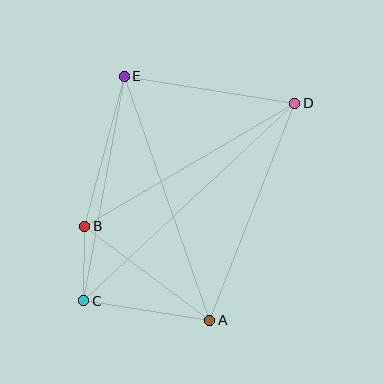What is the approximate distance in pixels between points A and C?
The distance between A and C is approximately 127 pixels.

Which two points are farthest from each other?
Points C and D are farthest from each other.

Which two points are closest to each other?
Points B and C are closest to each other.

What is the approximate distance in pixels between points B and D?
The distance between B and D is approximately 243 pixels.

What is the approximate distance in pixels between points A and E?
The distance between A and E is approximately 258 pixels.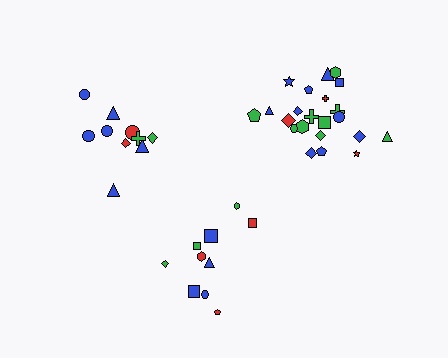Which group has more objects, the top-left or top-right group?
The top-right group.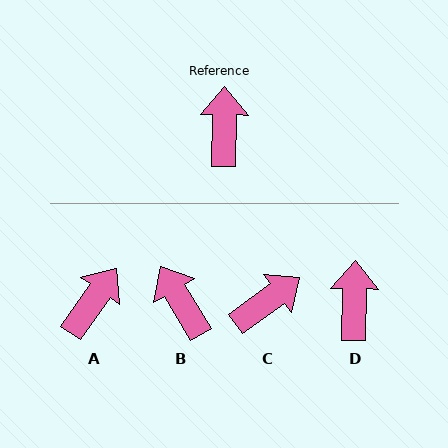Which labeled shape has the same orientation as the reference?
D.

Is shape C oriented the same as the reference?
No, it is off by about 53 degrees.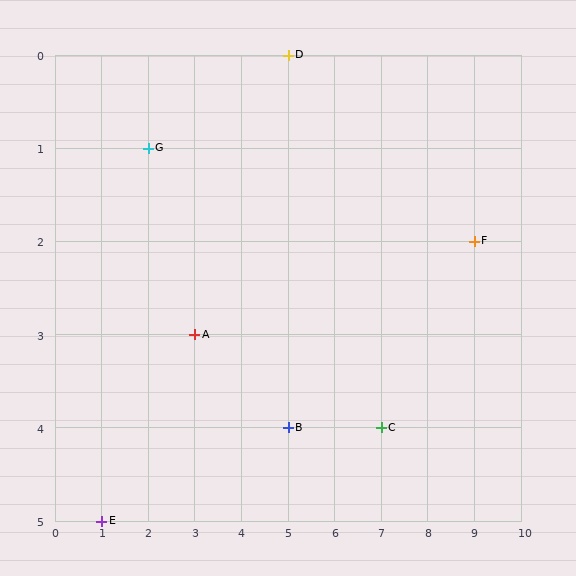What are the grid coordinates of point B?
Point B is at grid coordinates (5, 4).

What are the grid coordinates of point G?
Point G is at grid coordinates (2, 1).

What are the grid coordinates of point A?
Point A is at grid coordinates (3, 3).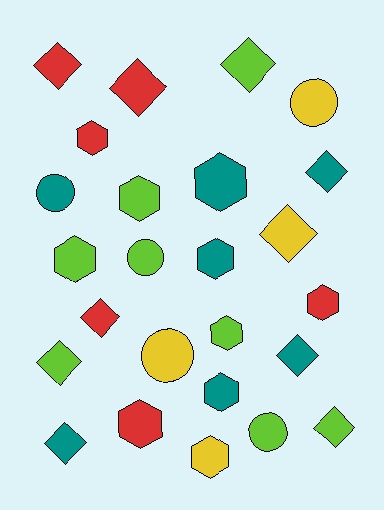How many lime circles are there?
There are 2 lime circles.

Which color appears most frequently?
Lime, with 8 objects.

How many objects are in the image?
There are 25 objects.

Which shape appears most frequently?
Hexagon, with 10 objects.